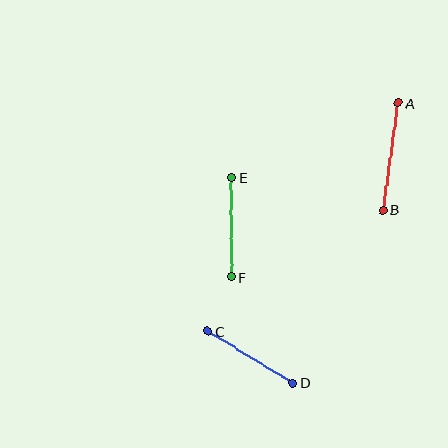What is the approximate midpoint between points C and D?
The midpoint is at approximately (251, 357) pixels.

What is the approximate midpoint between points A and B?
The midpoint is at approximately (390, 156) pixels.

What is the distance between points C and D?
The distance is approximately 99 pixels.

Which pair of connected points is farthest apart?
Points A and B are farthest apart.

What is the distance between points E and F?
The distance is approximately 100 pixels.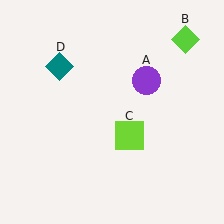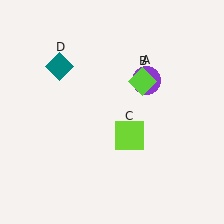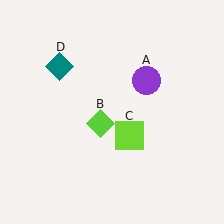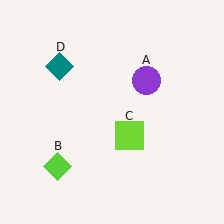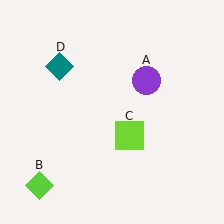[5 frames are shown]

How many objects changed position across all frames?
1 object changed position: lime diamond (object B).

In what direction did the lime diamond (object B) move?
The lime diamond (object B) moved down and to the left.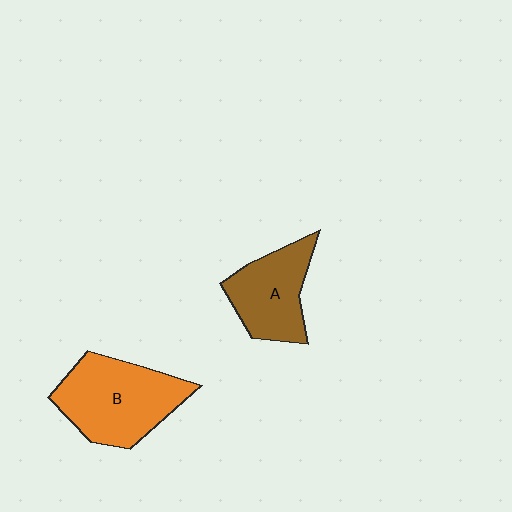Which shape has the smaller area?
Shape A (brown).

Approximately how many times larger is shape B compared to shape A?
Approximately 1.4 times.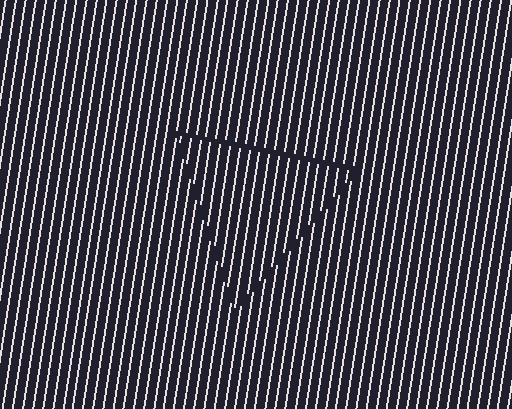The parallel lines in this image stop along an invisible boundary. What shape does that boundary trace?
An illusory triangle. The interior of the shape contains the same grating, shifted by half a period — the contour is defined by the phase discontinuity where line-ends from the inner and outer gratings abut.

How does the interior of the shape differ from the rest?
The interior of the shape contains the same grating, shifted by half a period — the contour is defined by the phase discontinuity where line-ends from the inner and outer gratings abut.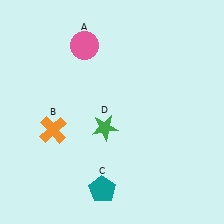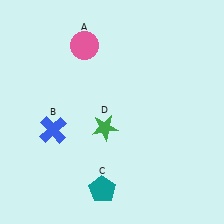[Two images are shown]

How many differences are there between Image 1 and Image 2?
There is 1 difference between the two images.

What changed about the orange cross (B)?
In Image 1, B is orange. In Image 2, it changed to blue.